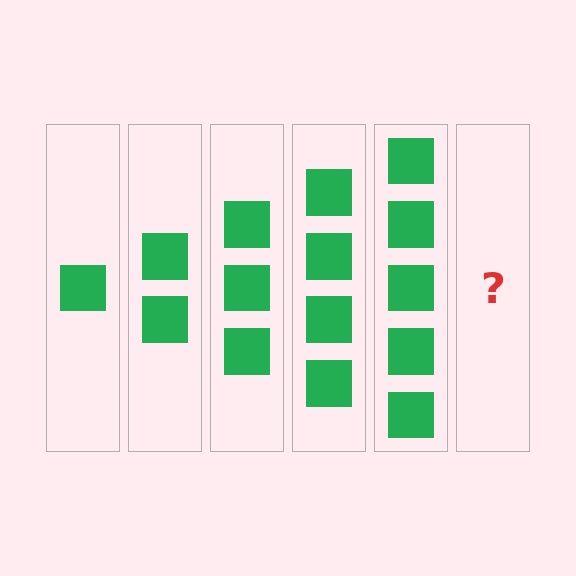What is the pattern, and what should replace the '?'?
The pattern is that each step adds one more square. The '?' should be 6 squares.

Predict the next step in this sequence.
The next step is 6 squares.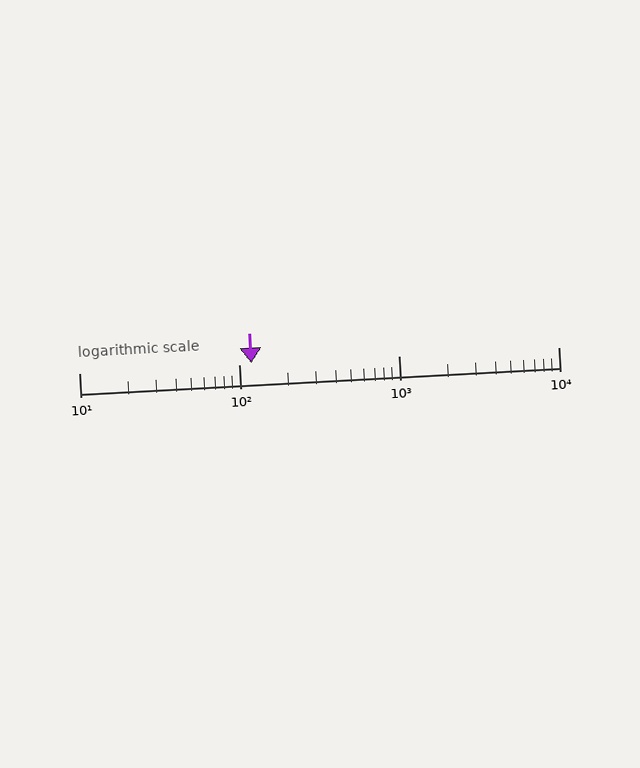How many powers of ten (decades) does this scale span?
The scale spans 3 decades, from 10 to 10000.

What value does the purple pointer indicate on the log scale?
The pointer indicates approximately 120.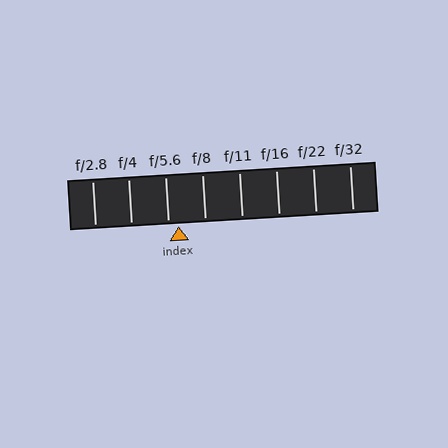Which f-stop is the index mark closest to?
The index mark is closest to f/5.6.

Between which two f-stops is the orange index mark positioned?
The index mark is between f/5.6 and f/8.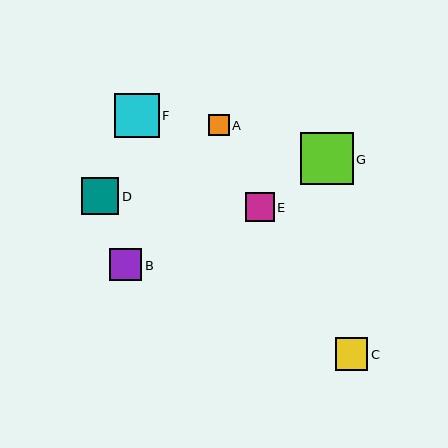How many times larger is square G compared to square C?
Square G is approximately 1.6 times the size of square C.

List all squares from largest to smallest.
From largest to smallest: G, F, D, C, B, E, A.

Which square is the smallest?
Square A is the smallest with a size of approximately 21 pixels.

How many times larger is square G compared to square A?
Square G is approximately 2.5 times the size of square A.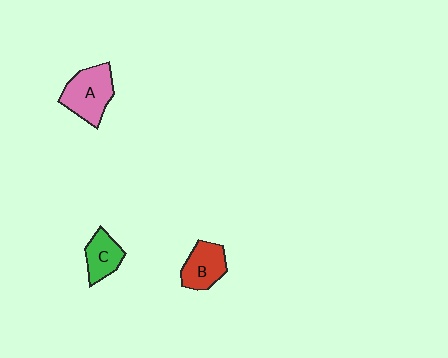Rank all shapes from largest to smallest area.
From largest to smallest: A (pink), B (red), C (green).